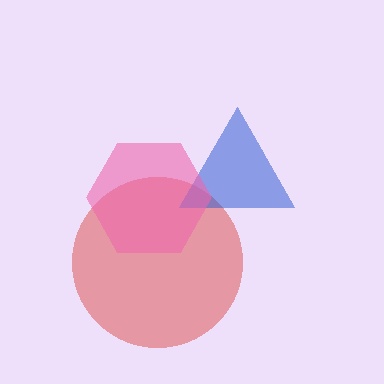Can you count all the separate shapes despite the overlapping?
Yes, there are 3 separate shapes.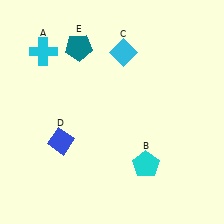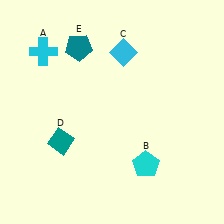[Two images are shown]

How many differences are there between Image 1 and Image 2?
There is 1 difference between the two images.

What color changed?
The diamond (D) changed from blue in Image 1 to teal in Image 2.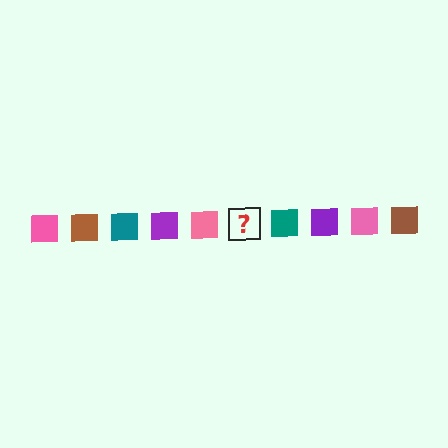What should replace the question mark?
The question mark should be replaced with a brown square.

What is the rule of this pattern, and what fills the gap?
The rule is that the pattern cycles through pink, brown, teal, purple squares. The gap should be filled with a brown square.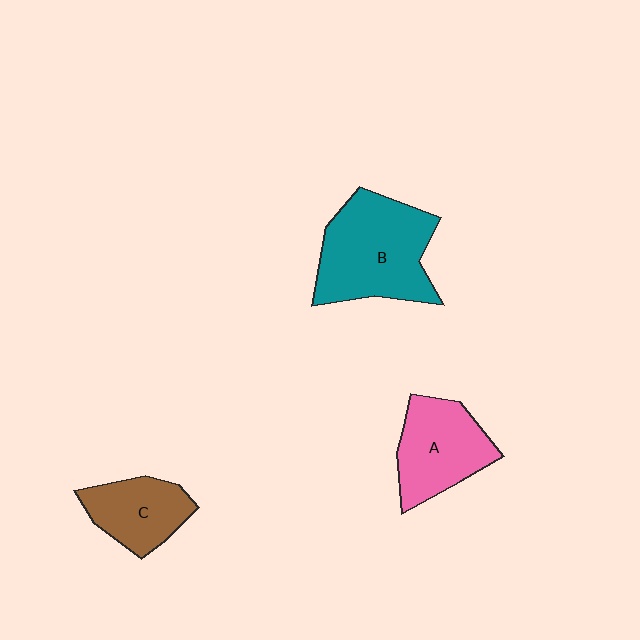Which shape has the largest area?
Shape B (teal).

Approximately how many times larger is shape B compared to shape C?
Approximately 1.8 times.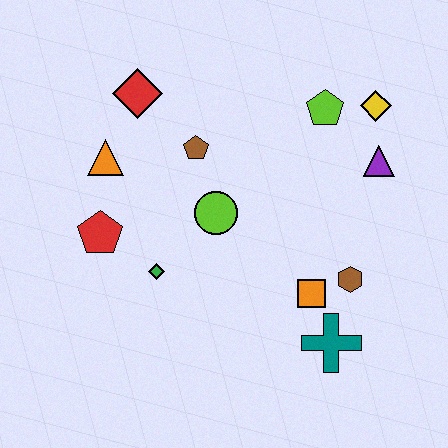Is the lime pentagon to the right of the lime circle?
Yes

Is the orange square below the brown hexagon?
Yes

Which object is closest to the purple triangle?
The yellow diamond is closest to the purple triangle.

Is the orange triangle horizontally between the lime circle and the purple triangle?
No